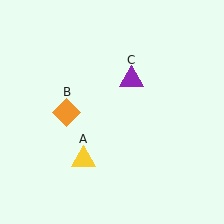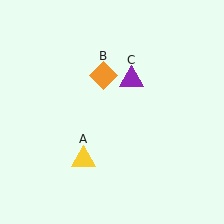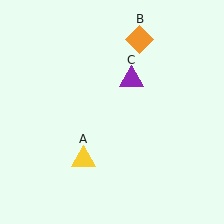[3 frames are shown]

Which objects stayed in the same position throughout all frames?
Yellow triangle (object A) and purple triangle (object C) remained stationary.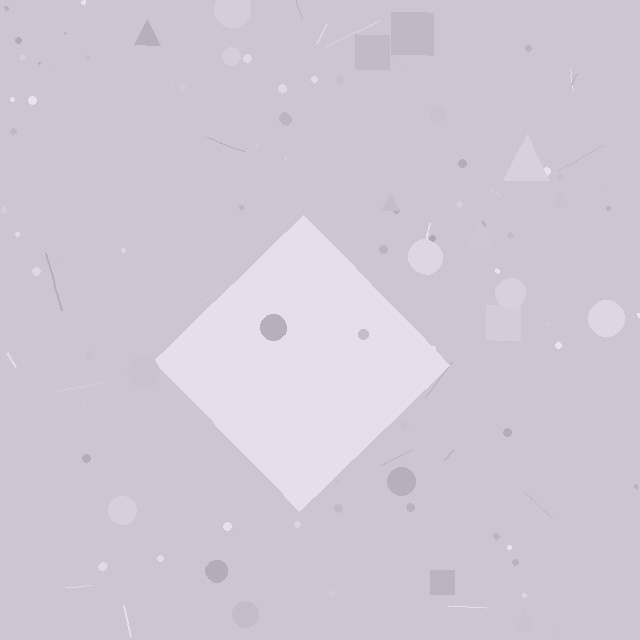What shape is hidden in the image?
A diamond is hidden in the image.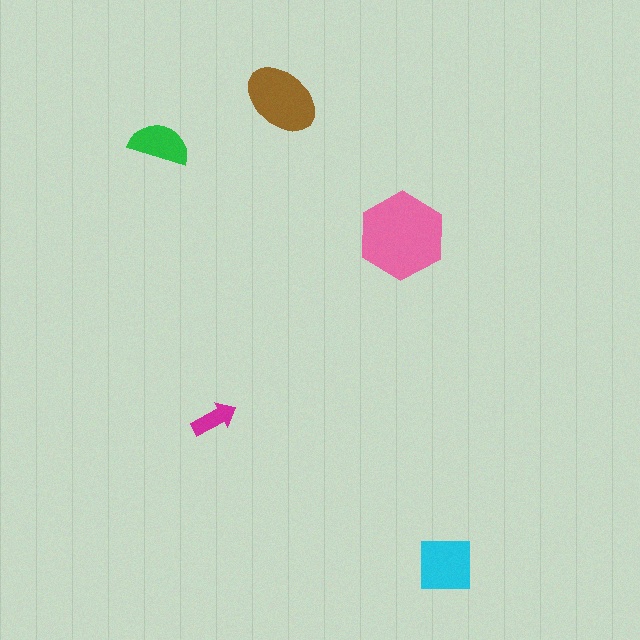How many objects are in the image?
There are 5 objects in the image.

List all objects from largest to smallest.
The pink hexagon, the brown ellipse, the cyan square, the green semicircle, the magenta arrow.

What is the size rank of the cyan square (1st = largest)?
3rd.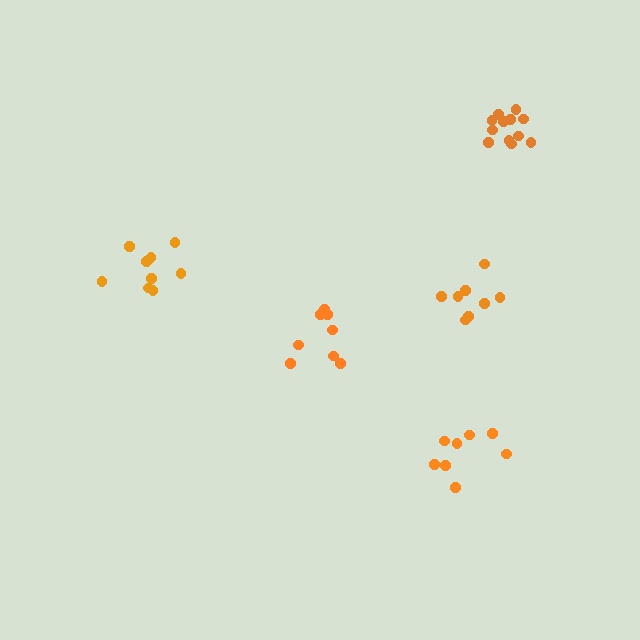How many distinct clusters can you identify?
There are 5 distinct clusters.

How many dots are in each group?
Group 1: 8 dots, Group 2: 9 dots, Group 3: 12 dots, Group 4: 8 dots, Group 5: 9 dots (46 total).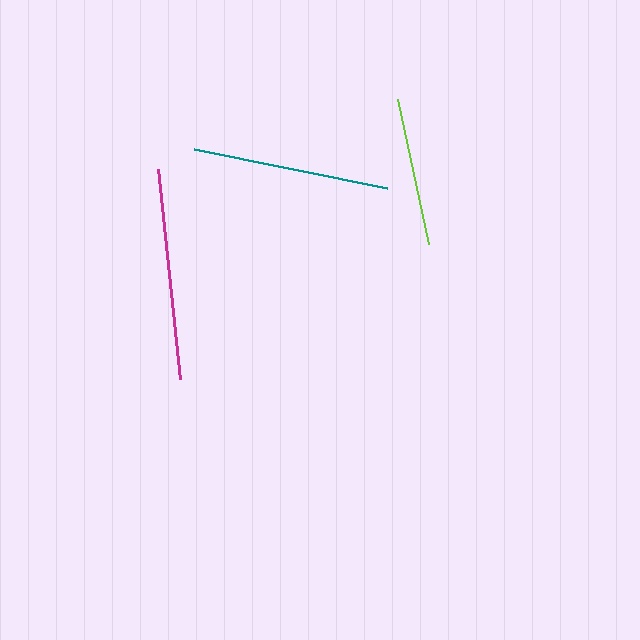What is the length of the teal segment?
The teal segment is approximately 197 pixels long.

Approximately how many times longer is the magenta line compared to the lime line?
The magenta line is approximately 1.4 times the length of the lime line.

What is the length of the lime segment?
The lime segment is approximately 148 pixels long.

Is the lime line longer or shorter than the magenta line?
The magenta line is longer than the lime line.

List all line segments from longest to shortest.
From longest to shortest: magenta, teal, lime.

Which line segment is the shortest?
The lime line is the shortest at approximately 148 pixels.